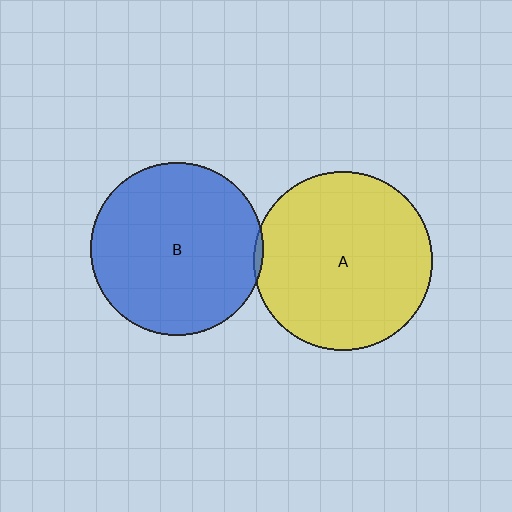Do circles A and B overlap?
Yes.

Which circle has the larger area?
Circle A (yellow).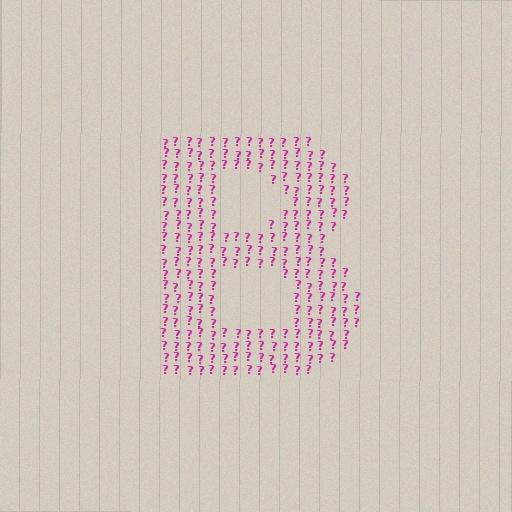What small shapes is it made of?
It is made of small question marks.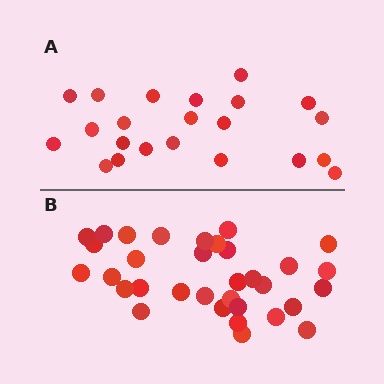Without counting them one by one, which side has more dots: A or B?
Region B (the bottom region) has more dots.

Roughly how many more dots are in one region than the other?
Region B has roughly 12 or so more dots than region A.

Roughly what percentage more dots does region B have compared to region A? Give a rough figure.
About 50% more.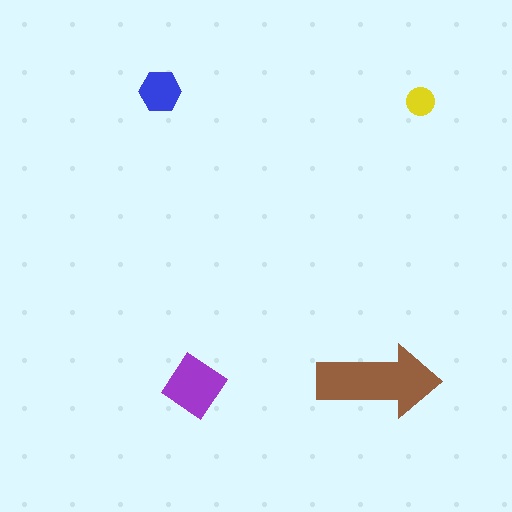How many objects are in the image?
There are 4 objects in the image.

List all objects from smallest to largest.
The yellow circle, the blue hexagon, the purple diamond, the brown arrow.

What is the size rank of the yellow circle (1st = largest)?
4th.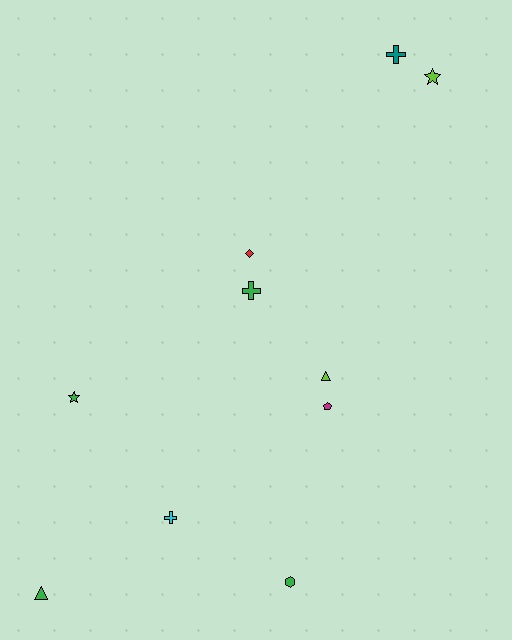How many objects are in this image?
There are 10 objects.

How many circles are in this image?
There are no circles.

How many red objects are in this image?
There is 1 red object.